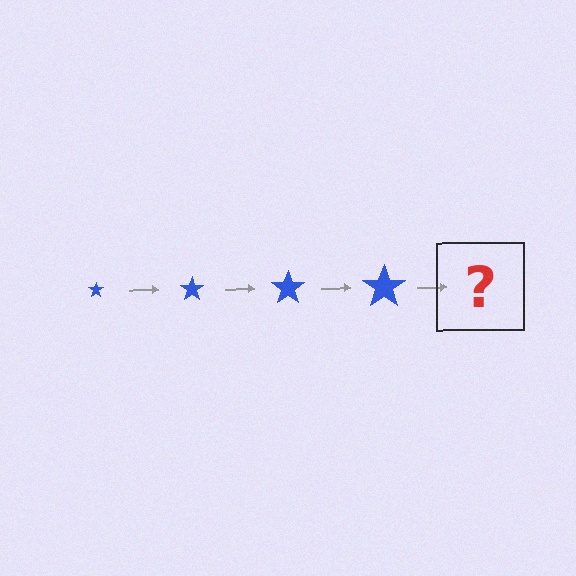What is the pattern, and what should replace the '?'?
The pattern is that the star gets progressively larger each step. The '?' should be a blue star, larger than the previous one.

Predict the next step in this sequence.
The next step is a blue star, larger than the previous one.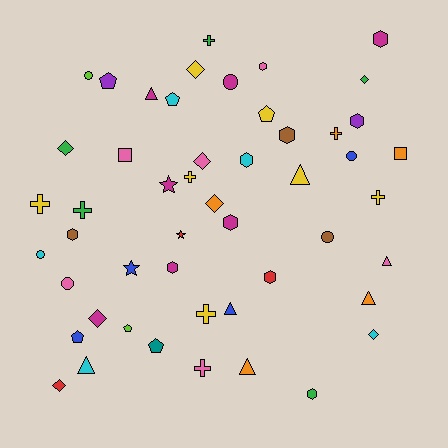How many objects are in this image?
There are 50 objects.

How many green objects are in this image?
There are 5 green objects.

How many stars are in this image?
There are 3 stars.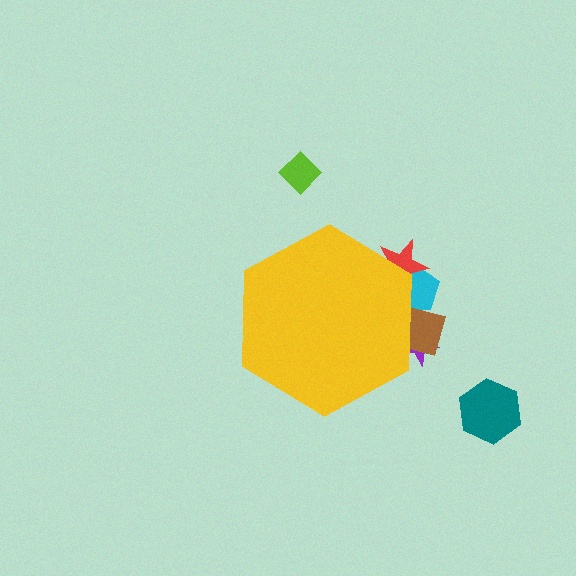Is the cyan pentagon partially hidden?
Yes, the cyan pentagon is partially hidden behind the yellow hexagon.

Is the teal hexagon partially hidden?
No, the teal hexagon is fully visible.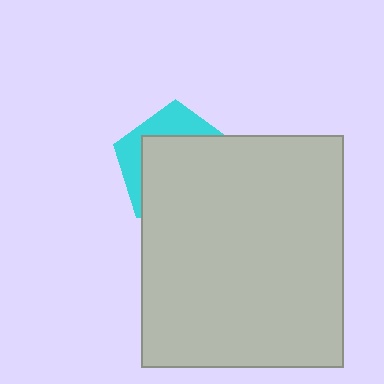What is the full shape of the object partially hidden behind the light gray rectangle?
The partially hidden object is a cyan pentagon.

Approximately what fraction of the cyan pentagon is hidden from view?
Roughly 68% of the cyan pentagon is hidden behind the light gray rectangle.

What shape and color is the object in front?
The object in front is a light gray rectangle.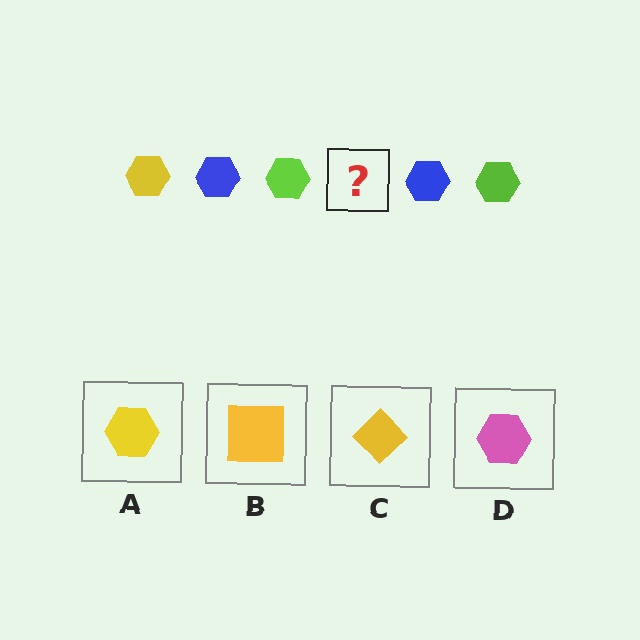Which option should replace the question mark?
Option A.